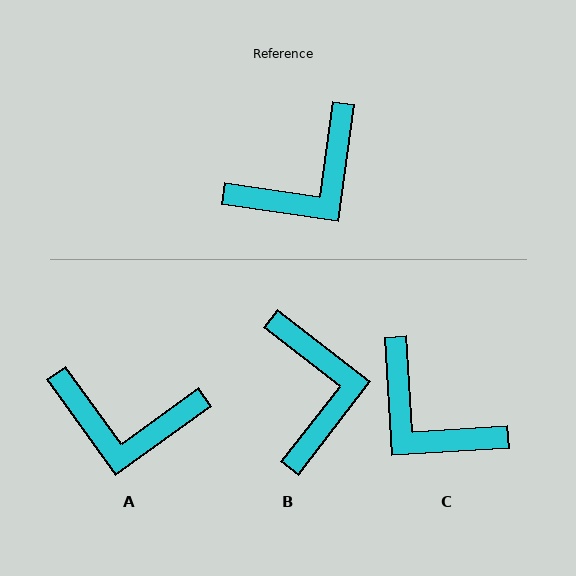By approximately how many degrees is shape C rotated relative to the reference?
Approximately 79 degrees clockwise.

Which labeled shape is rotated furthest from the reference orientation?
C, about 79 degrees away.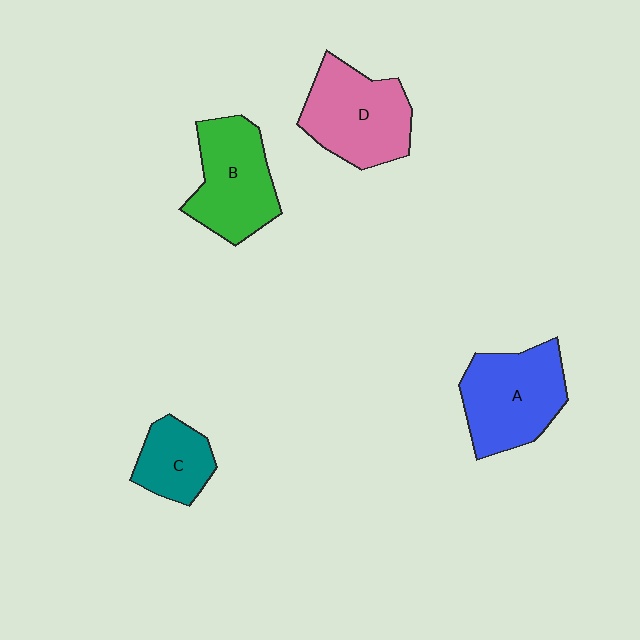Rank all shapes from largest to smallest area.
From largest to smallest: A (blue), D (pink), B (green), C (teal).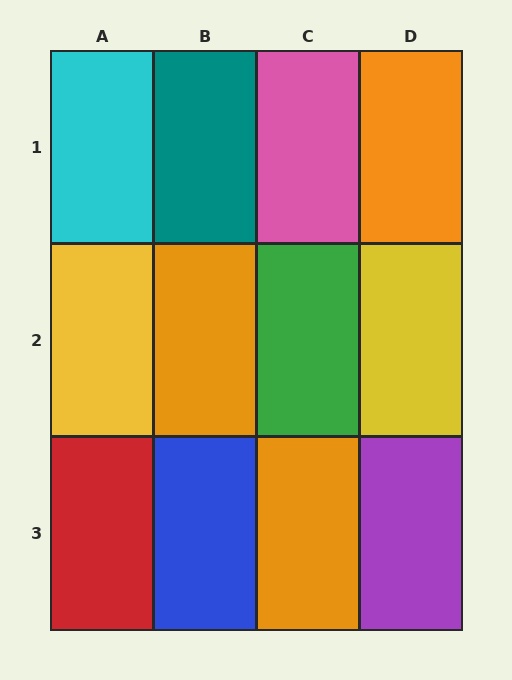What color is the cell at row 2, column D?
Yellow.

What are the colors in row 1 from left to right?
Cyan, teal, pink, orange.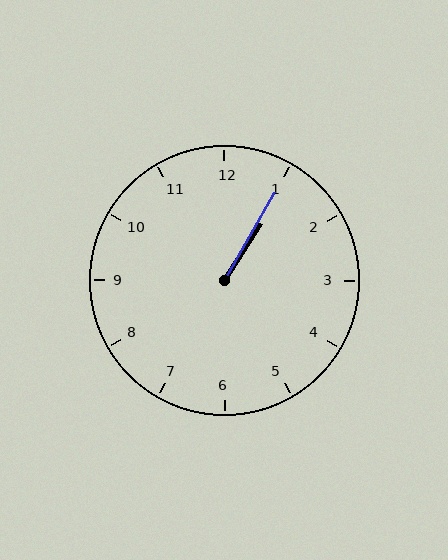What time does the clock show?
1:05.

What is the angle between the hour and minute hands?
Approximately 2 degrees.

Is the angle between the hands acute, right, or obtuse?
It is acute.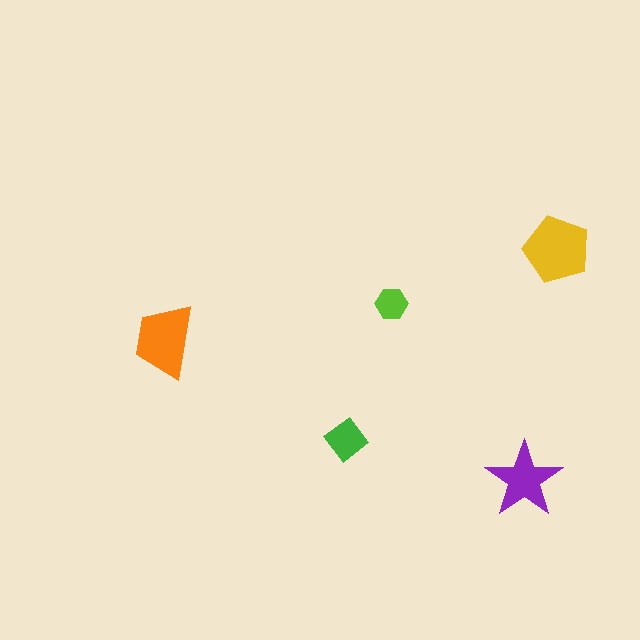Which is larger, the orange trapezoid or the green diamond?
The orange trapezoid.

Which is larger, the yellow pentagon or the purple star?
The yellow pentagon.